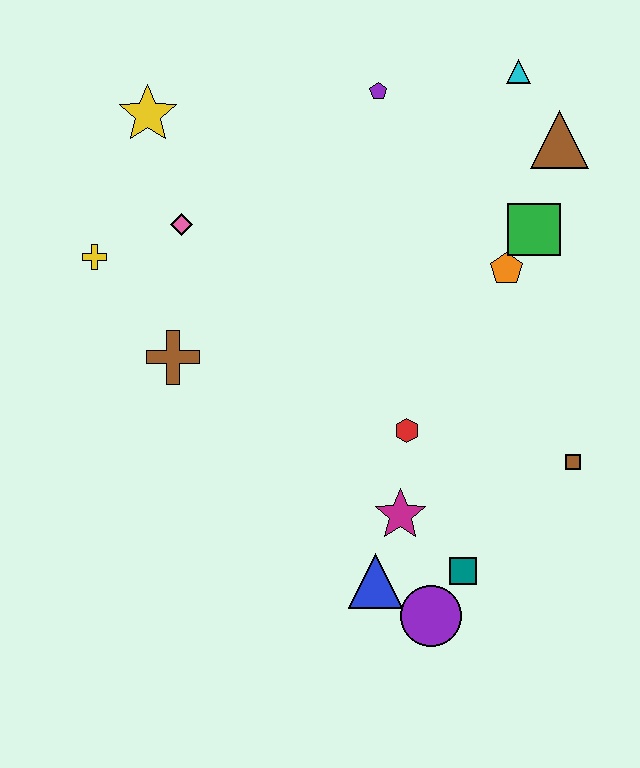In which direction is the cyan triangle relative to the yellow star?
The cyan triangle is to the right of the yellow star.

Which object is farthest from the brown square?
The yellow star is farthest from the brown square.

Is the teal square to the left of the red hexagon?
No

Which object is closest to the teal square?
The purple circle is closest to the teal square.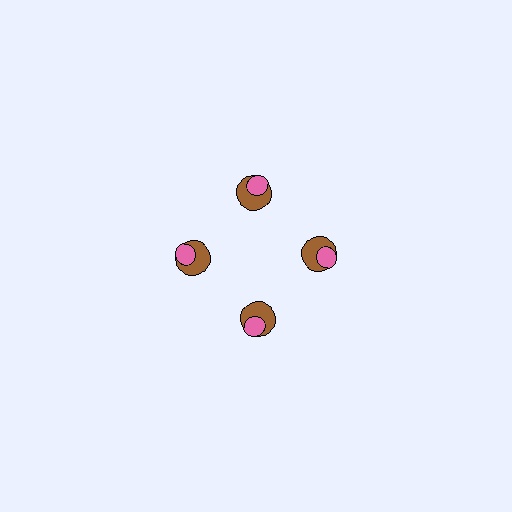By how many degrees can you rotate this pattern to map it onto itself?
The pattern maps onto itself every 90 degrees of rotation.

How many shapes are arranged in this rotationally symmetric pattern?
There are 8 shapes, arranged in 4 groups of 2.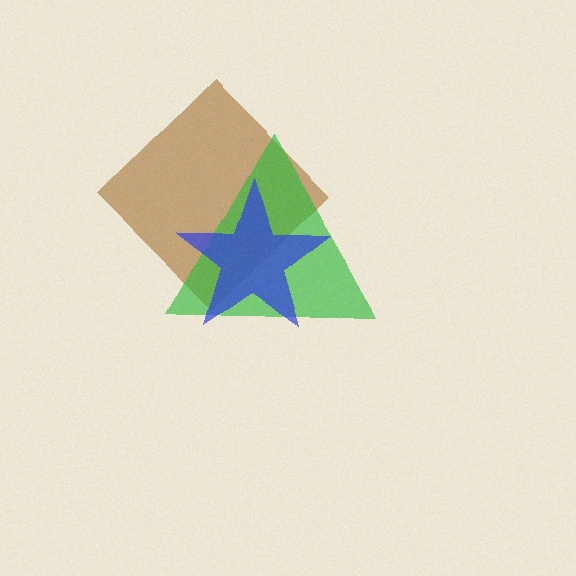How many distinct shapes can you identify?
There are 3 distinct shapes: a brown diamond, a green triangle, a blue star.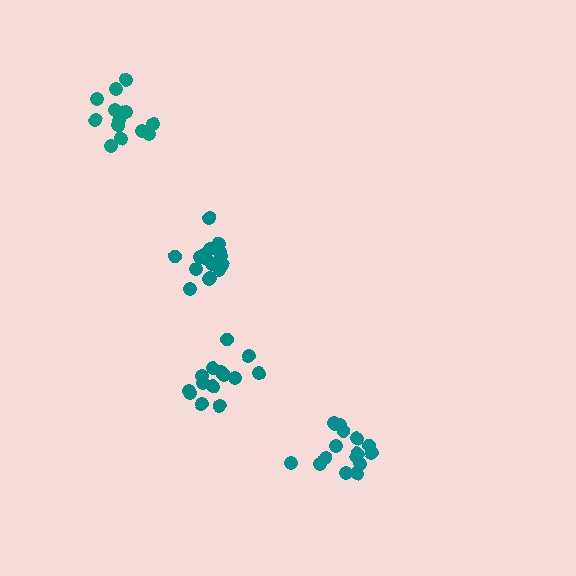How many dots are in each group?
Group 1: 16 dots, Group 2: 17 dots, Group 3: 13 dots, Group 4: 14 dots (60 total).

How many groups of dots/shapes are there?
There are 4 groups.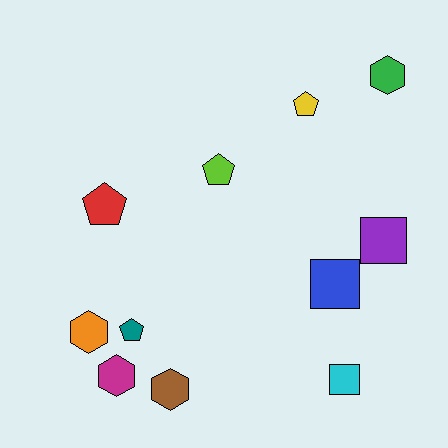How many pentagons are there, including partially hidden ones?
There are 4 pentagons.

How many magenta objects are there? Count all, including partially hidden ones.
There is 1 magenta object.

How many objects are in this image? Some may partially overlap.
There are 11 objects.